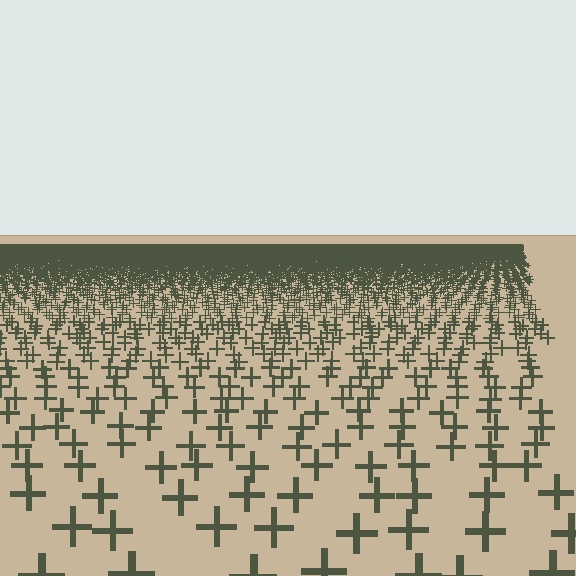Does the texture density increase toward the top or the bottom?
Density increases toward the top.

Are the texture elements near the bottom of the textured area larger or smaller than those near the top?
Larger. Near the bottom, elements are closer to the viewer and appear at a bigger on-screen size.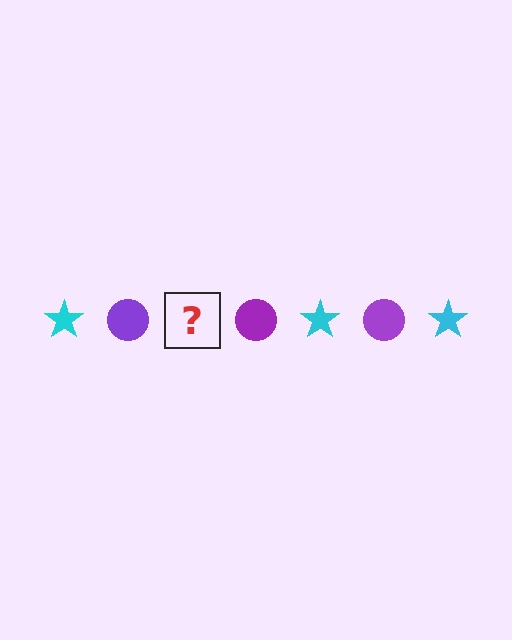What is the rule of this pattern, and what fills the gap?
The rule is that the pattern alternates between cyan star and purple circle. The gap should be filled with a cyan star.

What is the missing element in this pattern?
The missing element is a cyan star.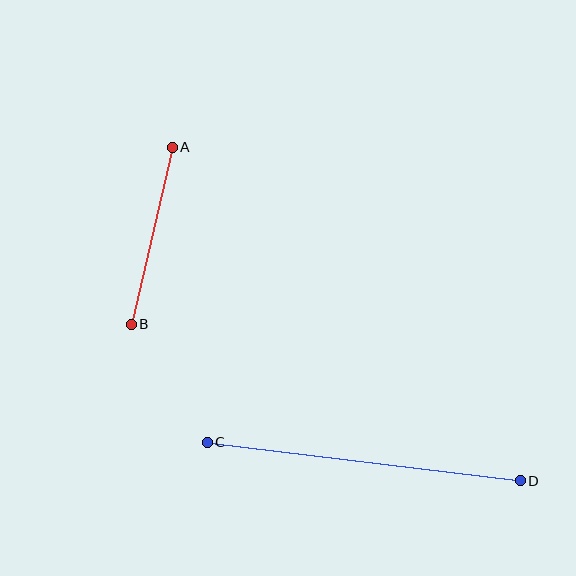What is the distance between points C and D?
The distance is approximately 315 pixels.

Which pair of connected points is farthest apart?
Points C and D are farthest apart.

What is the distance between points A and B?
The distance is approximately 182 pixels.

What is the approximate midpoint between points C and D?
The midpoint is at approximately (364, 461) pixels.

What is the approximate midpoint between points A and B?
The midpoint is at approximately (152, 236) pixels.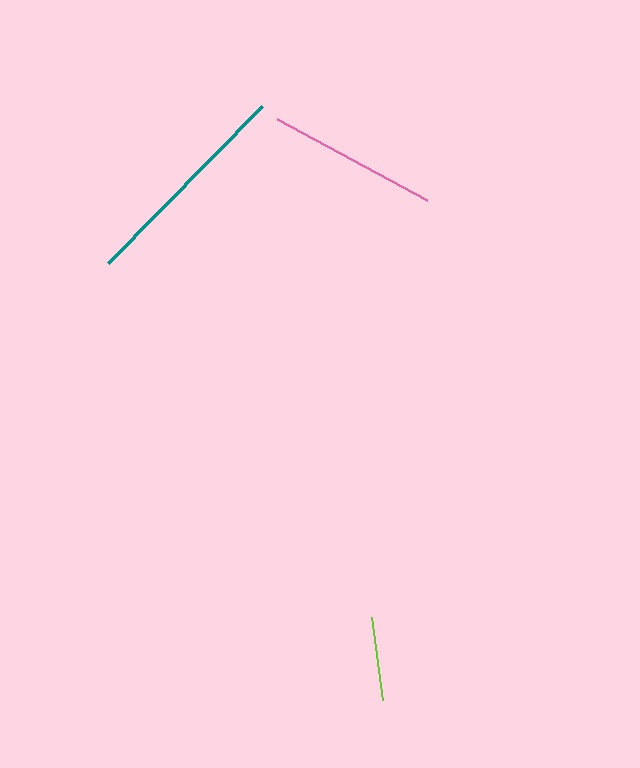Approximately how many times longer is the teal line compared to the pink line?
The teal line is approximately 1.3 times the length of the pink line.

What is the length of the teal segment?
The teal segment is approximately 220 pixels long.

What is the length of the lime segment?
The lime segment is approximately 83 pixels long.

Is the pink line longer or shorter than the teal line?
The teal line is longer than the pink line.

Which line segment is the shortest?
The lime line is the shortest at approximately 83 pixels.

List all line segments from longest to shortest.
From longest to shortest: teal, pink, lime.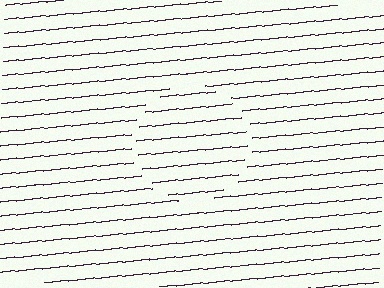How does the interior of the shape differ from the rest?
The interior of the shape contains the same grating, shifted by half a period — the contour is defined by the phase discontinuity where line-ends from the inner and outer gratings abut.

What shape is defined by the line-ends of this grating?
An illusory circle. The interior of the shape contains the same grating, shifted by half a period — the contour is defined by the phase discontinuity where line-ends from the inner and outer gratings abut.